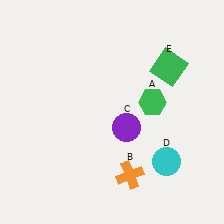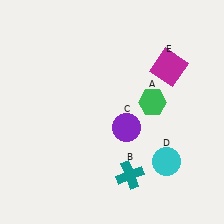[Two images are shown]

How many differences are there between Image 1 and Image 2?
There are 2 differences between the two images.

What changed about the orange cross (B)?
In Image 1, B is orange. In Image 2, it changed to teal.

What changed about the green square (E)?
In Image 1, E is green. In Image 2, it changed to magenta.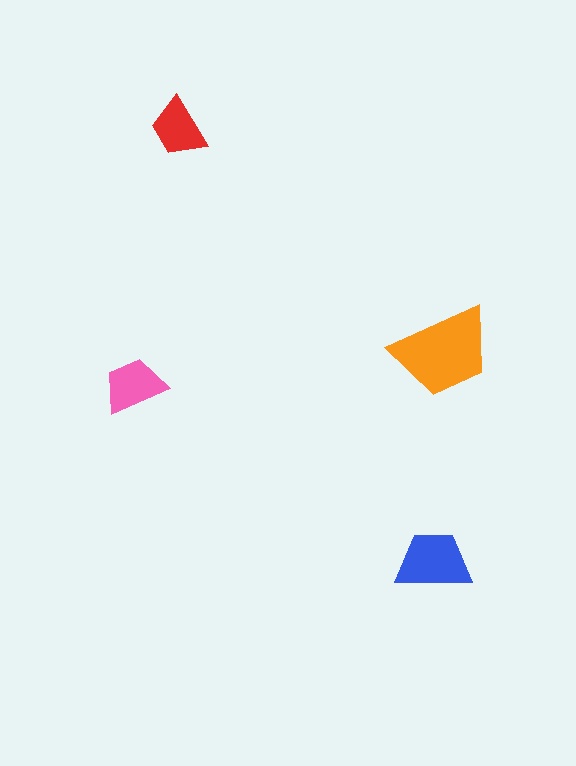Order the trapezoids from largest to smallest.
the orange one, the blue one, the pink one, the red one.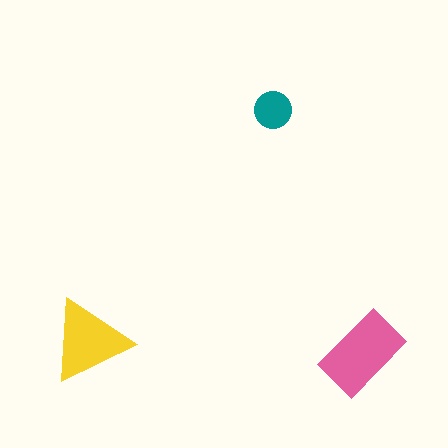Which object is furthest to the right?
The pink rectangle is rightmost.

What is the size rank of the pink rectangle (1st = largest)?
1st.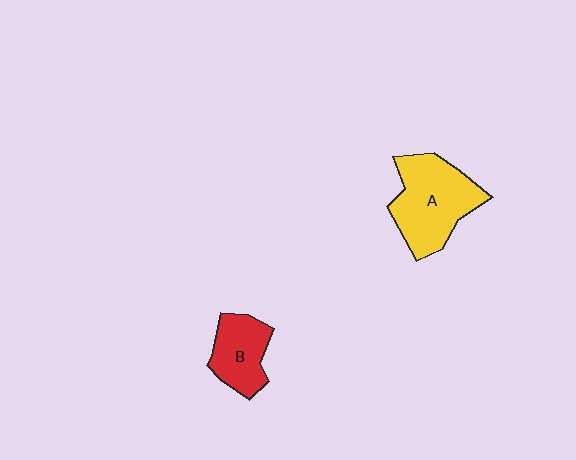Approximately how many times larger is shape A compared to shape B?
Approximately 1.7 times.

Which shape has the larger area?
Shape A (yellow).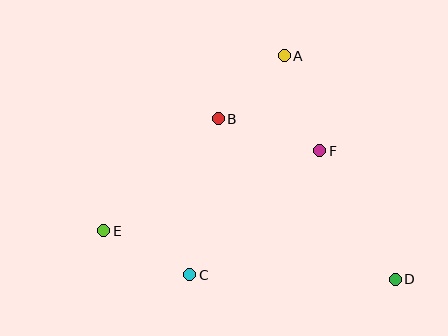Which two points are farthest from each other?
Points D and E are farthest from each other.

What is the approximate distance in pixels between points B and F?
The distance between B and F is approximately 106 pixels.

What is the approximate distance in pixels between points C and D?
The distance between C and D is approximately 205 pixels.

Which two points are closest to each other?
Points A and B are closest to each other.